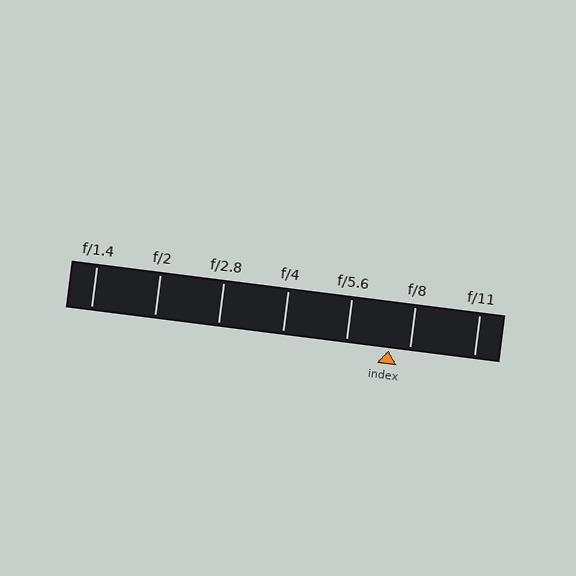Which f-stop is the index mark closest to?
The index mark is closest to f/8.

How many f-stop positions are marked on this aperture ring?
There are 7 f-stop positions marked.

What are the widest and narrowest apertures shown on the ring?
The widest aperture shown is f/1.4 and the narrowest is f/11.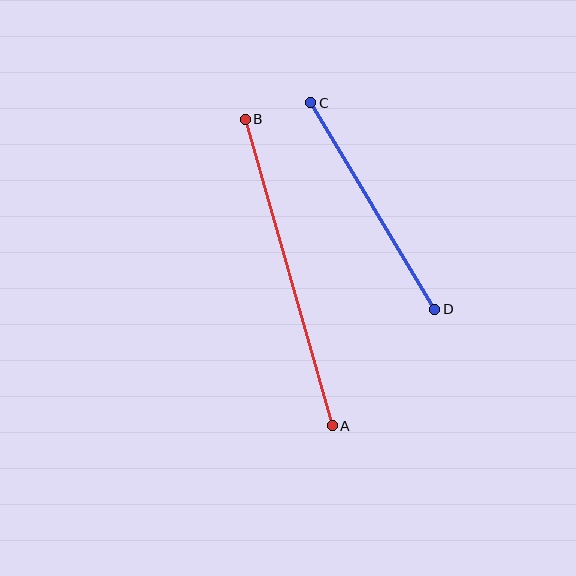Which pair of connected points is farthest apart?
Points A and B are farthest apart.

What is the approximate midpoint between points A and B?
The midpoint is at approximately (289, 273) pixels.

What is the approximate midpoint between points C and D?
The midpoint is at approximately (373, 206) pixels.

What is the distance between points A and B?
The distance is approximately 319 pixels.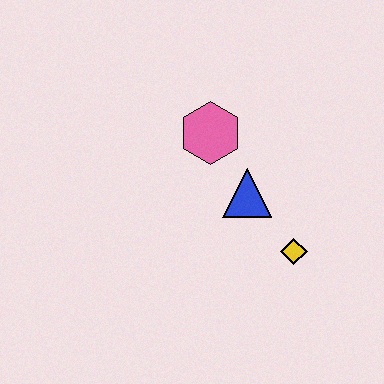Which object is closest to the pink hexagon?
The blue triangle is closest to the pink hexagon.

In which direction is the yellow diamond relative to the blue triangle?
The yellow diamond is below the blue triangle.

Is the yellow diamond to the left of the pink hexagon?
No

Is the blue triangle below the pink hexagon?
Yes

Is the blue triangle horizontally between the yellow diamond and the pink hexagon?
Yes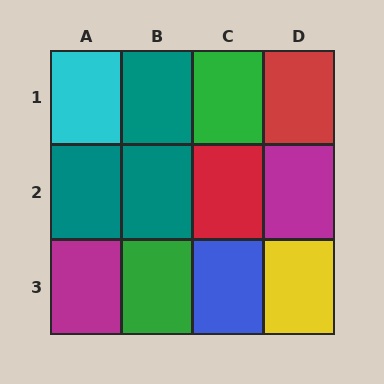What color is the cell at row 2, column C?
Red.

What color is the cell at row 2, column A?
Teal.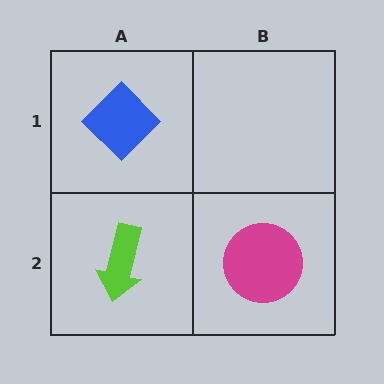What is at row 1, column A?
A blue diamond.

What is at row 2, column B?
A magenta circle.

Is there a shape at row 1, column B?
No, that cell is empty.